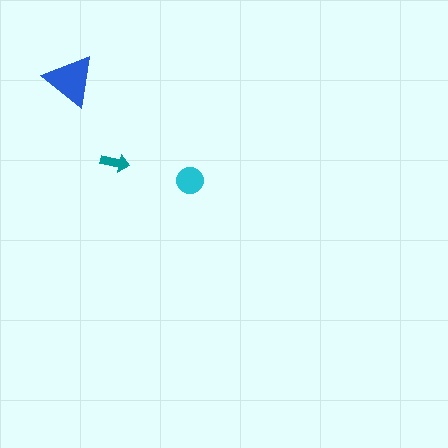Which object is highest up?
The blue triangle is topmost.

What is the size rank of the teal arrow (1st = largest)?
3rd.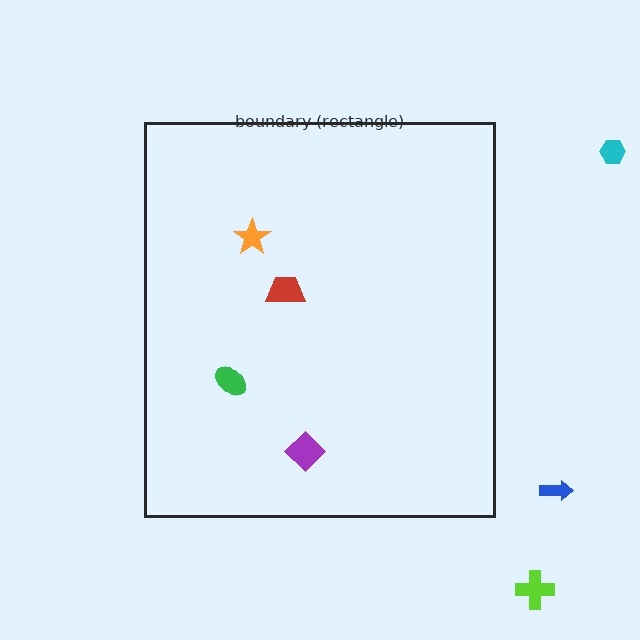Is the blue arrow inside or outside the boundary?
Outside.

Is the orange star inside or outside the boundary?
Inside.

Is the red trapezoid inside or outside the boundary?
Inside.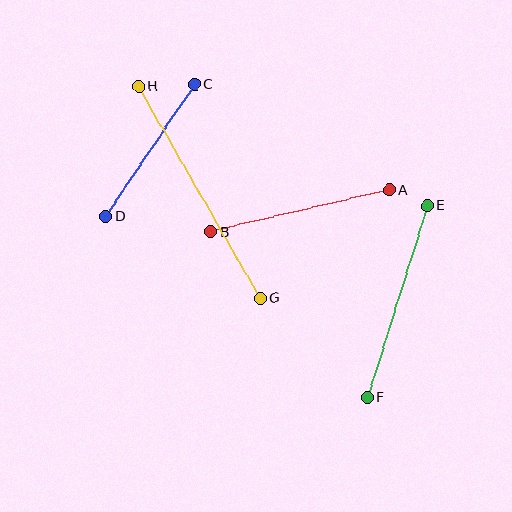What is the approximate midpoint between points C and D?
The midpoint is at approximately (150, 150) pixels.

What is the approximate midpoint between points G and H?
The midpoint is at approximately (200, 192) pixels.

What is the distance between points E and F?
The distance is approximately 201 pixels.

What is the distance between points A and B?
The distance is approximately 183 pixels.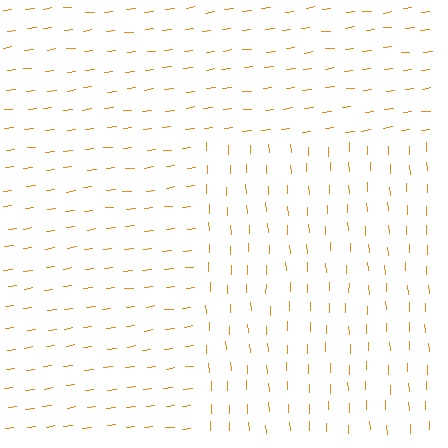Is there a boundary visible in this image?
Yes, there is a texture boundary formed by a change in line orientation.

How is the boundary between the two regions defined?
The boundary is defined purely by a change in line orientation (approximately 85 degrees difference). All lines are the same color and thickness.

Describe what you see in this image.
The image is filled with small orange line segments. A rectangle region in the image has lines oriented differently from the surrounding lines, creating a visible texture boundary.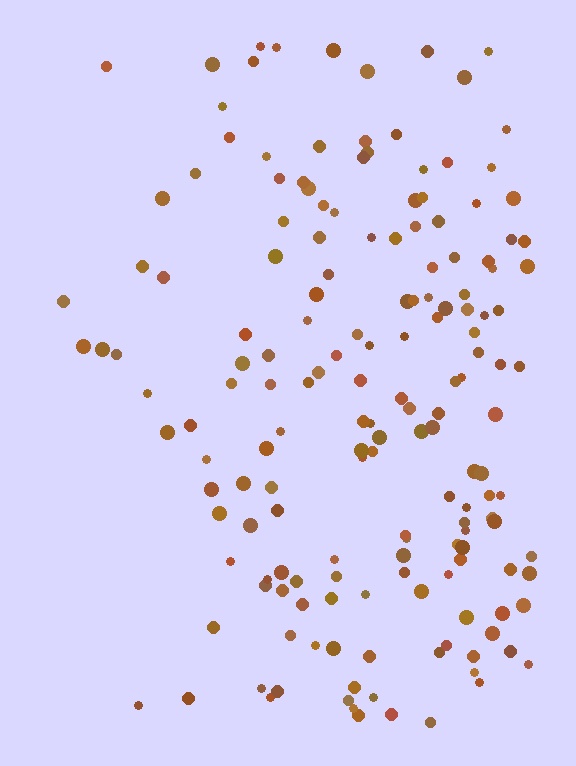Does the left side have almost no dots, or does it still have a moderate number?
Still a moderate number, just noticeably fewer than the right.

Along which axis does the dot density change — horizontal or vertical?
Horizontal.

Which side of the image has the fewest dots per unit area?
The left.